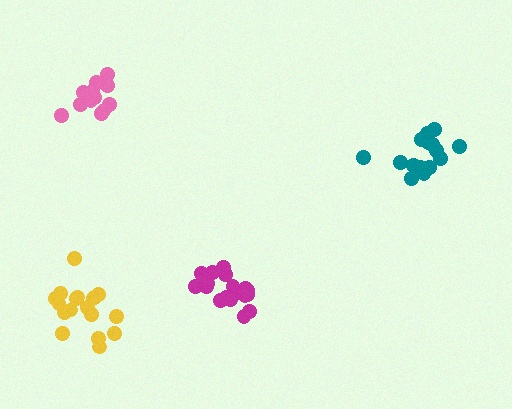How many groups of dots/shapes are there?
There are 4 groups.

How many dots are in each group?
Group 1: 18 dots, Group 2: 18 dots, Group 3: 14 dots, Group 4: 15 dots (65 total).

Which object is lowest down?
The yellow cluster is bottommost.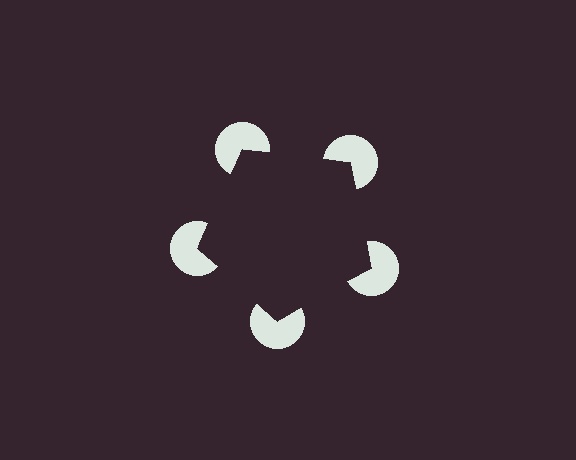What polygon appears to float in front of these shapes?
An illusory pentagon — its edges are inferred from the aligned wedge cuts in the pac-man discs, not physically drawn.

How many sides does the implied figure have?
5 sides.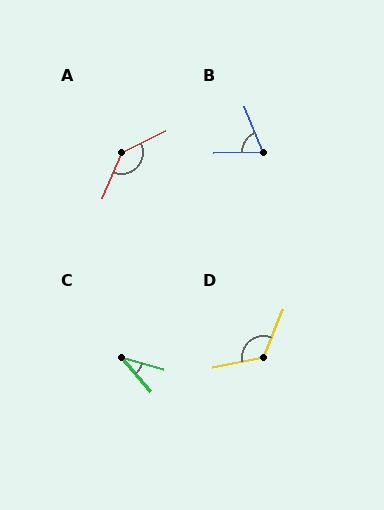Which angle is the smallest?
C, at approximately 33 degrees.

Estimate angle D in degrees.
Approximately 123 degrees.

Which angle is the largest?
A, at approximately 139 degrees.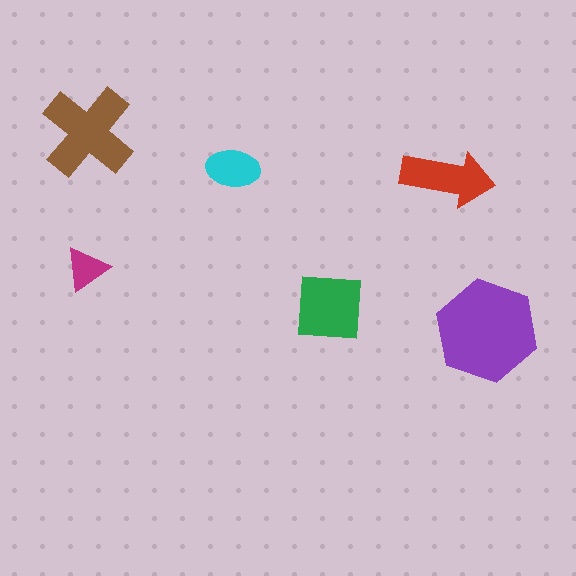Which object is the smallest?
The magenta triangle.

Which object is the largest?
The purple hexagon.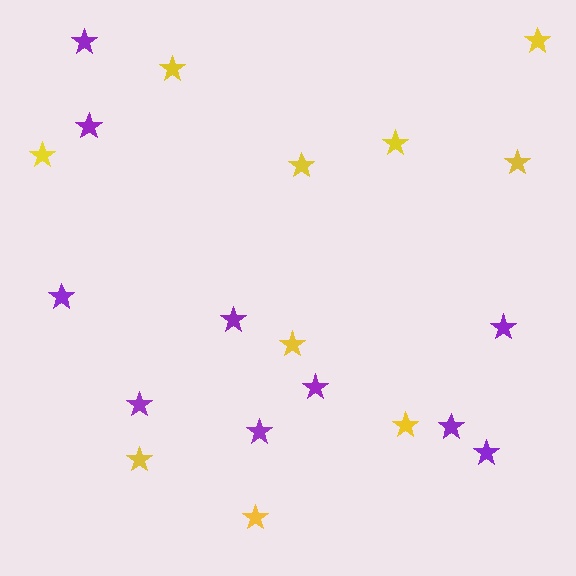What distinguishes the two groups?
There are 2 groups: one group of purple stars (10) and one group of yellow stars (10).